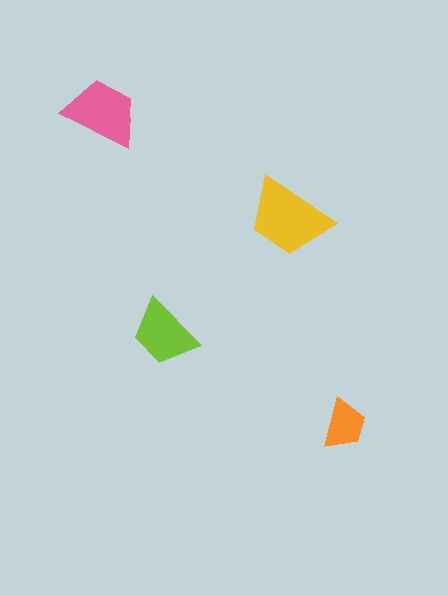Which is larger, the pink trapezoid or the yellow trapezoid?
The yellow one.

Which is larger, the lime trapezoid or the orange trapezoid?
The lime one.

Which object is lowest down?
The orange trapezoid is bottommost.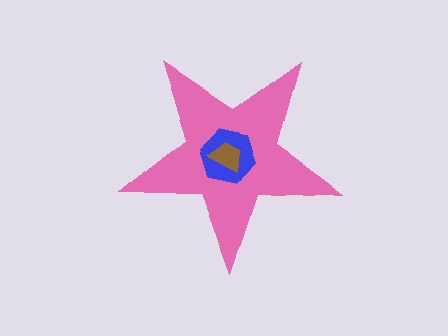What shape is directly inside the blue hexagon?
The brown trapezoid.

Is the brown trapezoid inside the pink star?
Yes.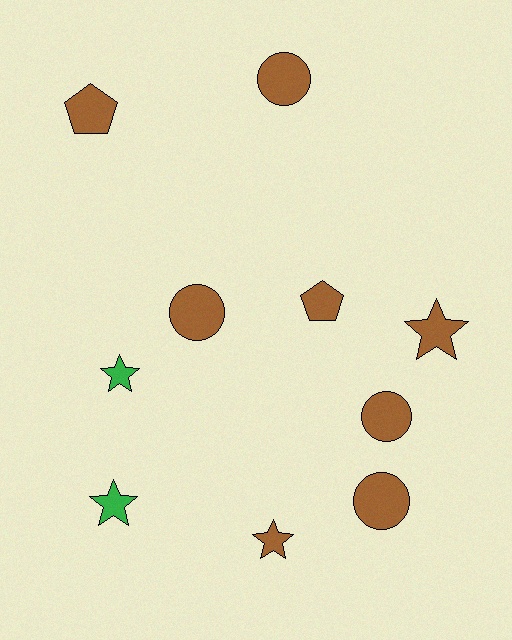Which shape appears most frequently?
Star, with 4 objects.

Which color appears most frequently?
Brown, with 8 objects.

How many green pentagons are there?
There are no green pentagons.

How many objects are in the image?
There are 10 objects.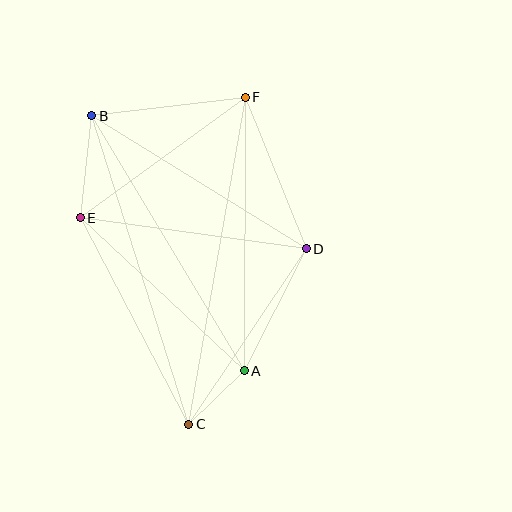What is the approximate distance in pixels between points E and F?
The distance between E and F is approximately 204 pixels.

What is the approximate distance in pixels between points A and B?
The distance between A and B is approximately 297 pixels.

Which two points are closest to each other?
Points A and C are closest to each other.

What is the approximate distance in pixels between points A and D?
The distance between A and D is approximately 136 pixels.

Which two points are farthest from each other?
Points C and F are farthest from each other.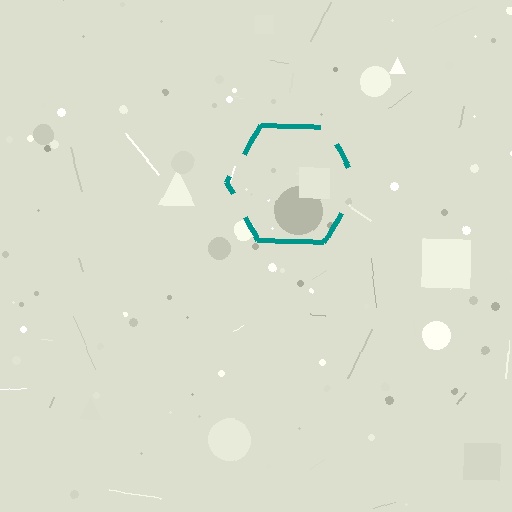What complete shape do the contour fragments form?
The contour fragments form a hexagon.